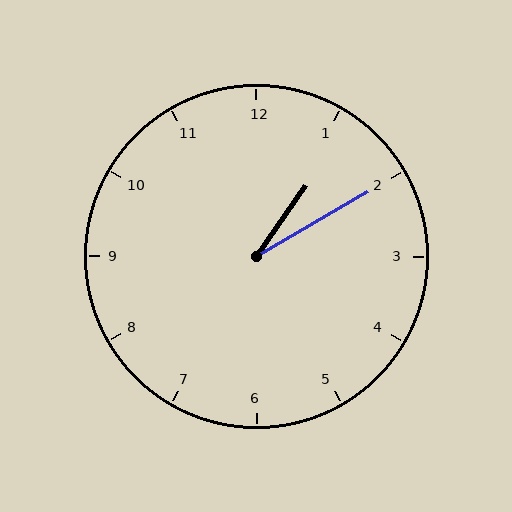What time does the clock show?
1:10.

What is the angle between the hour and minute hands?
Approximately 25 degrees.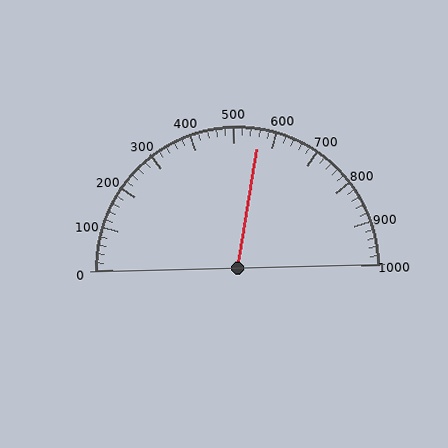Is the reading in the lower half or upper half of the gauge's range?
The reading is in the upper half of the range (0 to 1000).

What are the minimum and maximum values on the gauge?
The gauge ranges from 0 to 1000.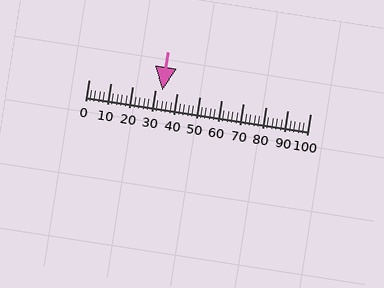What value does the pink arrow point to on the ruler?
The pink arrow points to approximately 33.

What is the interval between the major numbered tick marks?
The major tick marks are spaced 10 units apart.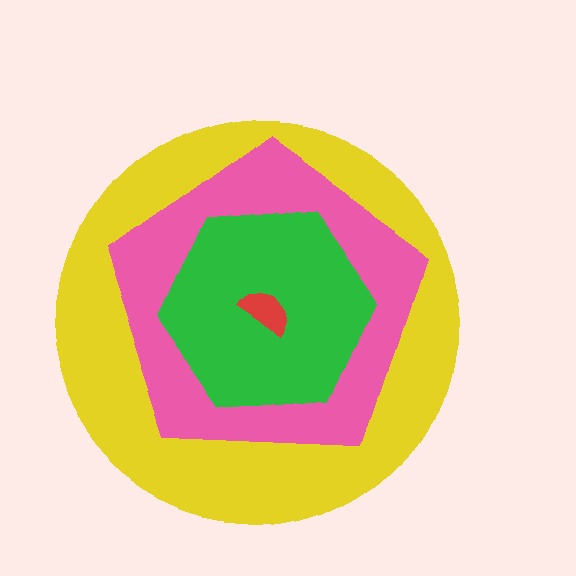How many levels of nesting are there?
4.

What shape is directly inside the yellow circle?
The pink pentagon.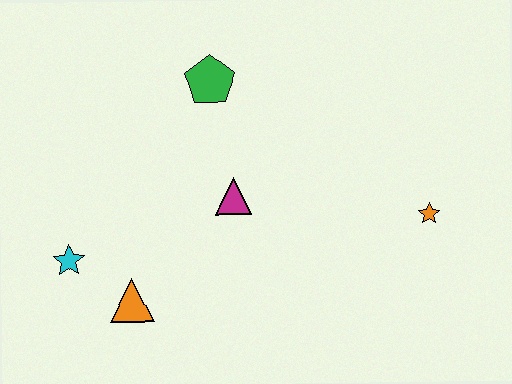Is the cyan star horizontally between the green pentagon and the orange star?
No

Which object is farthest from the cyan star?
The orange star is farthest from the cyan star.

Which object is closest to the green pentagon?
The magenta triangle is closest to the green pentagon.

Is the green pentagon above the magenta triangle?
Yes